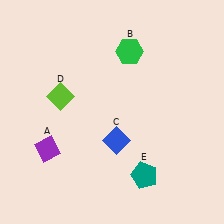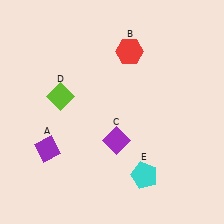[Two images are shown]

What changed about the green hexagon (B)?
In Image 1, B is green. In Image 2, it changed to red.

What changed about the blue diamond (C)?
In Image 1, C is blue. In Image 2, it changed to purple.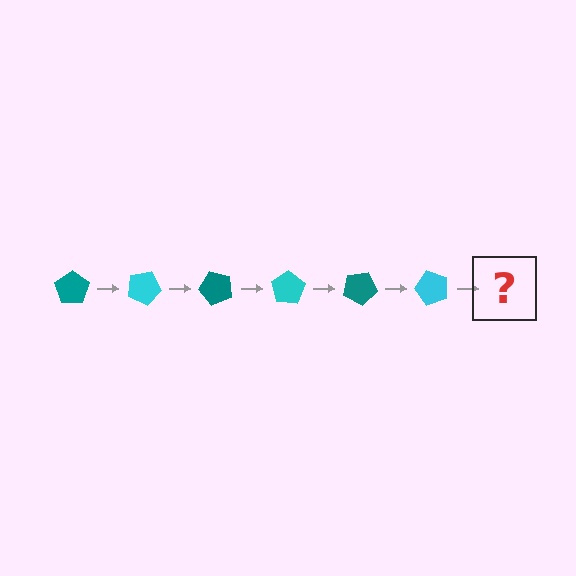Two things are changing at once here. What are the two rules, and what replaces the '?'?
The two rules are that it rotates 25 degrees each step and the color cycles through teal and cyan. The '?' should be a teal pentagon, rotated 150 degrees from the start.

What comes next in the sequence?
The next element should be a teal pentagon, rotated 150 degrees from the start.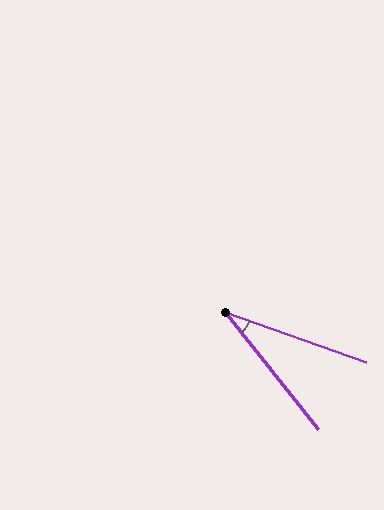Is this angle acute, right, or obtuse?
It is acute.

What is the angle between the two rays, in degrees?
Approximately 32 degrees.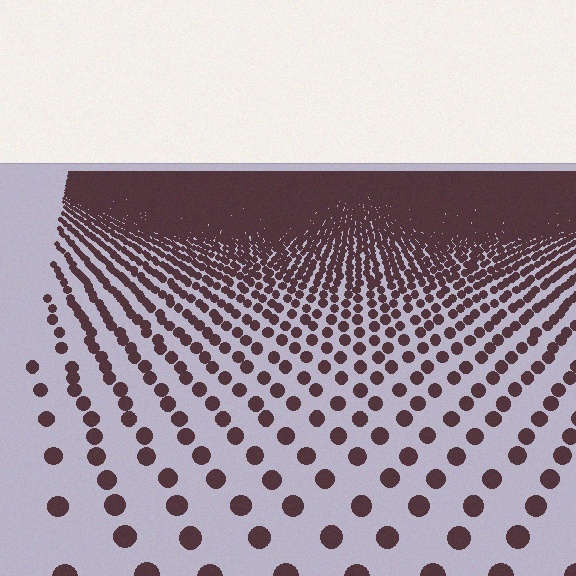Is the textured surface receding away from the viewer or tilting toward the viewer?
The surface is receding away from the viewer. Texture elements get smaller and denser toward the top.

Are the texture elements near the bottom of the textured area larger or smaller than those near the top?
Larger. Near the bottom, elements are closer to the viewer and appear at a bigger on-screen size.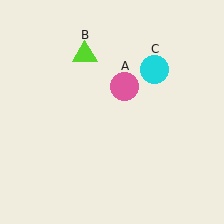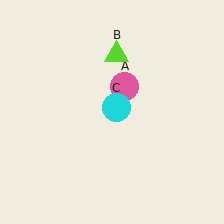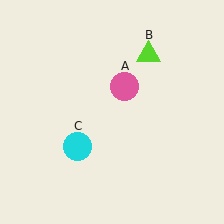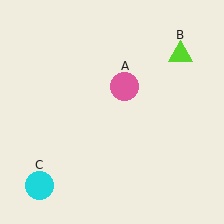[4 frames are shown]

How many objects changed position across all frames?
2 objects changed position: lime triangle (object B), cyan circle (object C).